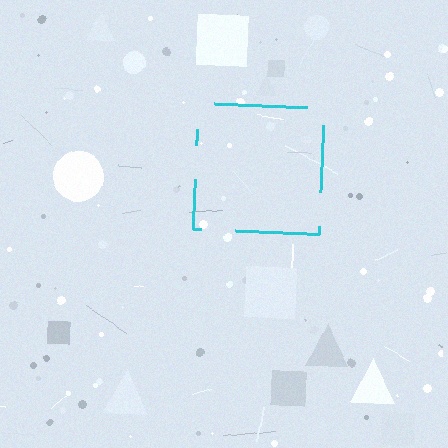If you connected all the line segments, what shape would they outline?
They would outline a square.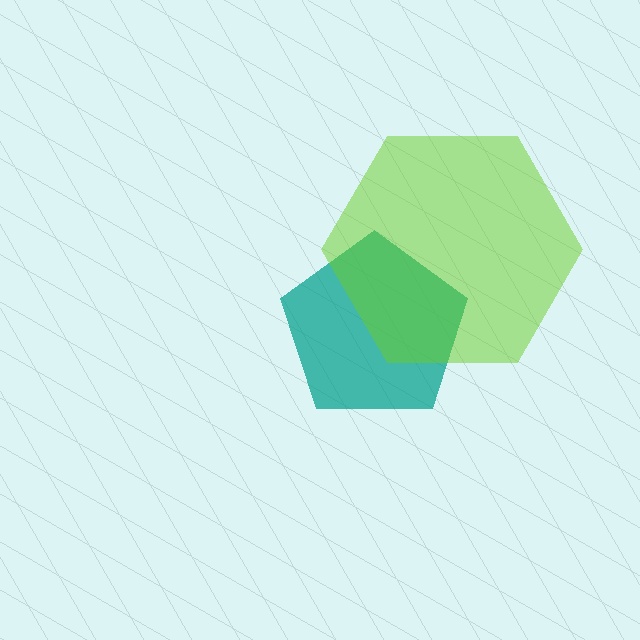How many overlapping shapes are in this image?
There are 2 overlapping shapes in the image.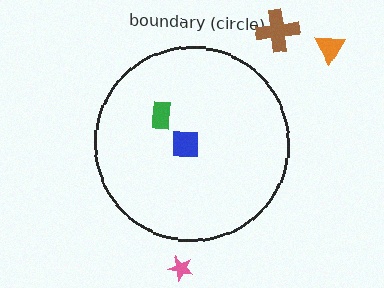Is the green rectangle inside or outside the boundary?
Inside.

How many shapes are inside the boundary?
2 inside, 3 outside.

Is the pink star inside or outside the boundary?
Outside.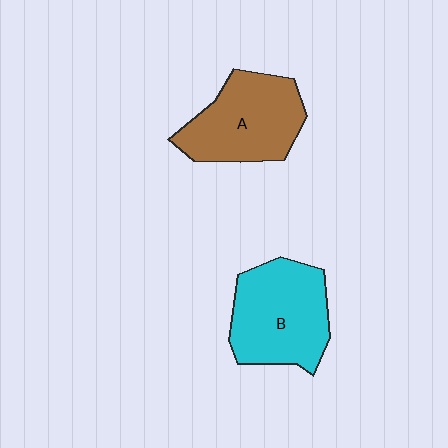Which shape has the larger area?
Shape B (cyan).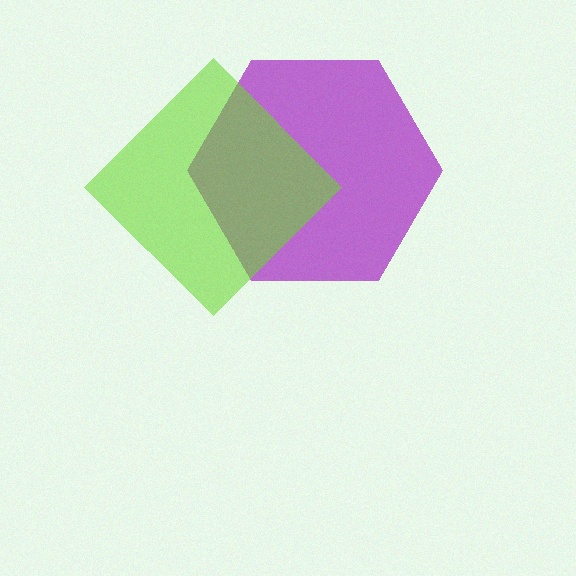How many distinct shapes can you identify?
There are 2 distinct shapes: a purple hexagon, a lime diamond.